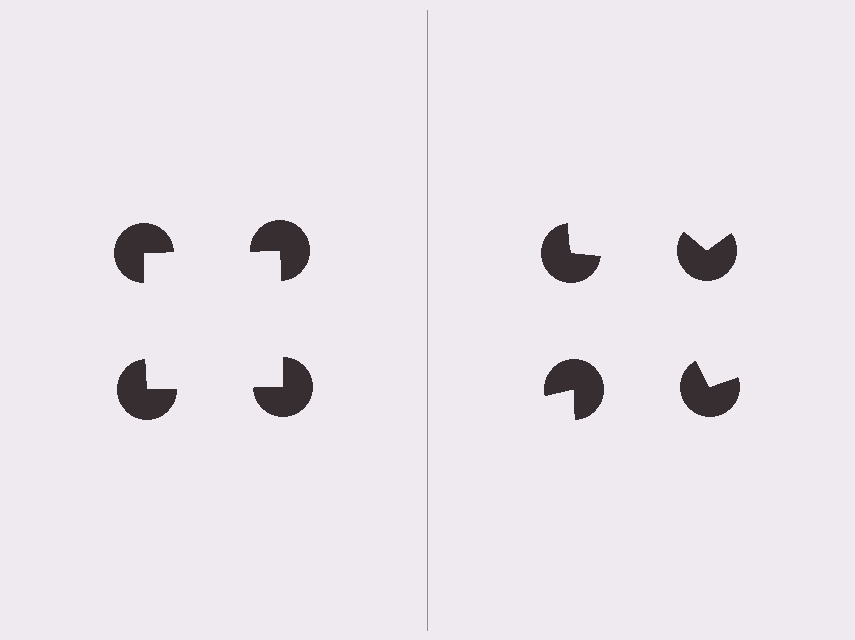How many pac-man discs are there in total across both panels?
8 — 4 on each side.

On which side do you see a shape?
An illusory square appears on the left side. On the right side the wedge cuts are rotated, so no coherent shape forms.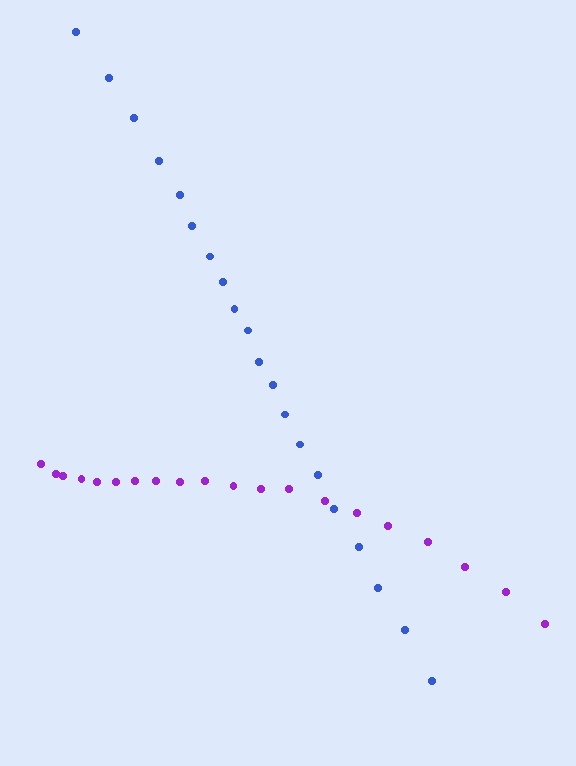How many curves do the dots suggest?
There are 2 distinct paths.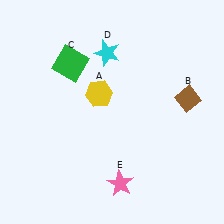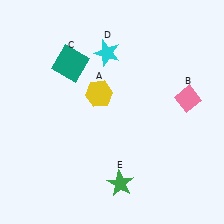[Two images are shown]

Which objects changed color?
B changed from brown to pink. C changed from green to teal. E changed from pink to green.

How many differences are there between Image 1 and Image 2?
There are 3 differences between the two images.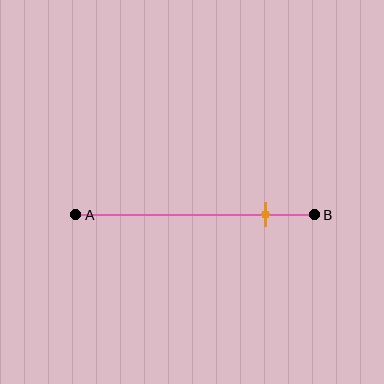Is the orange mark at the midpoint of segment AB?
No, the mark is at about 80% from A, not at the 50% midpoint.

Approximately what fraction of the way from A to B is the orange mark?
The orange mark is approximately 80% of the way from A to B.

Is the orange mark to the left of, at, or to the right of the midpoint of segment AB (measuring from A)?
The orange mark is to the right of the midpoint of segment AB.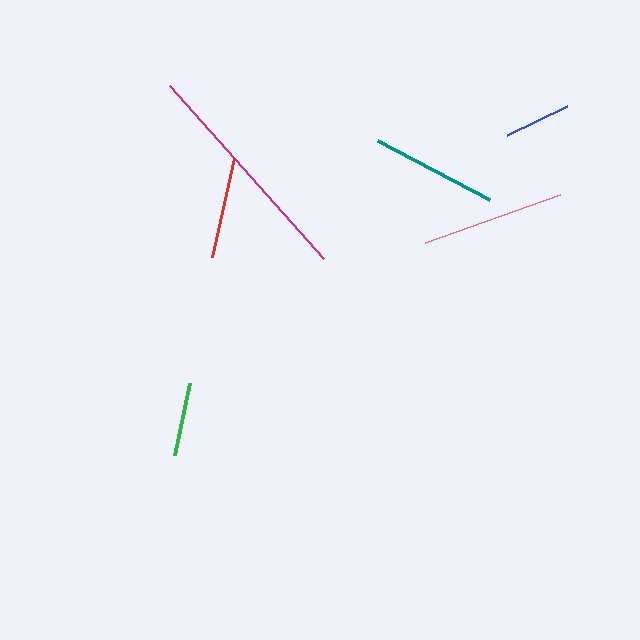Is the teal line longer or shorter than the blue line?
The teal line is longer than the blue line.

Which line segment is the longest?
The magenta line is the longest at approximately 232 pixels.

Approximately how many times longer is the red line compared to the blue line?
The red line is approximately 1.5 times the length of the blue line.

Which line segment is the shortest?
The blue line is the shortest at approximately 66 pixels.